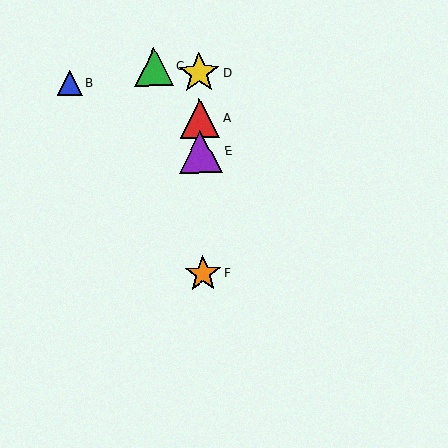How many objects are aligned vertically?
4 objects (A, D, E, F) are aligned vertically.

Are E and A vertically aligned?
Yes, both are at x≈200.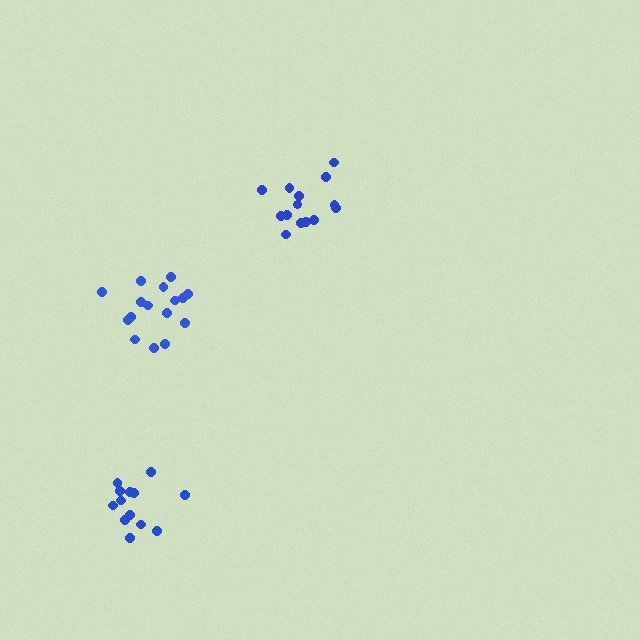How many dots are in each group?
Group 1: 14 dots, Group 2: 13 dots, Group 3: 16 dots (43 total).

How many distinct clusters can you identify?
There are 3 distinct clusters.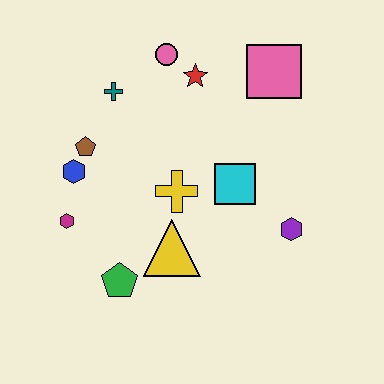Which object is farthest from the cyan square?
The magenta hexagon is farthest from the cyan square.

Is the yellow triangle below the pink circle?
Yes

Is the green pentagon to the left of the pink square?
Yes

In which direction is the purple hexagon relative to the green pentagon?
The purple hexagon is to the right of the green pentagon.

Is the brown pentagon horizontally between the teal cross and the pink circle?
No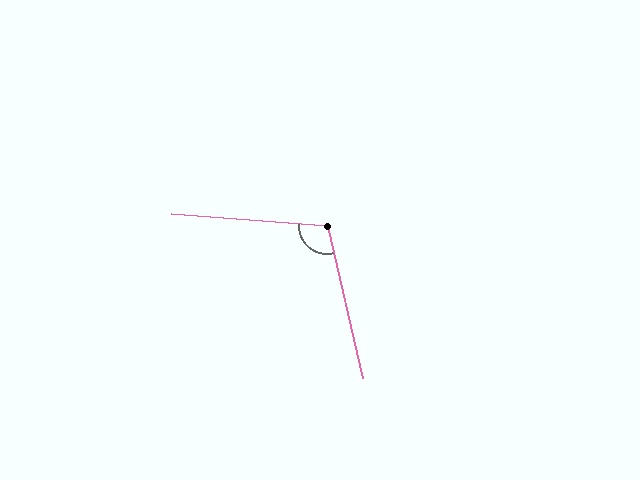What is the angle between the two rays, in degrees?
Approximately 107 degrees.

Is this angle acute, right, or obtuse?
It is obtuse.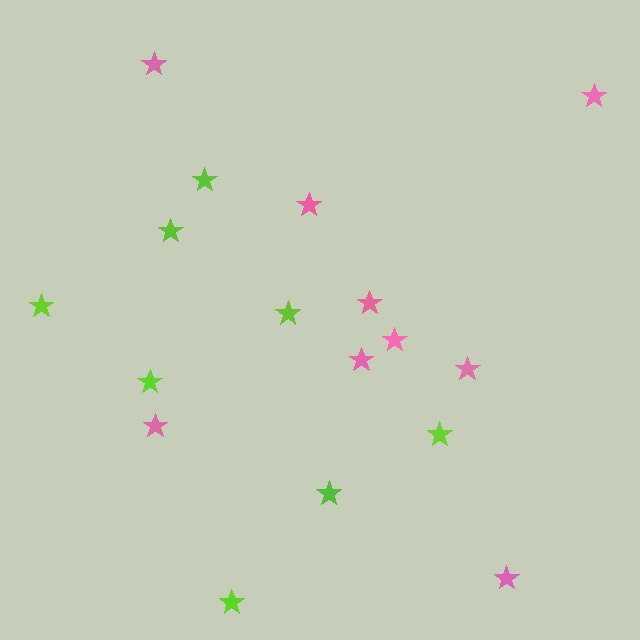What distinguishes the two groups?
There are 2 groups: one group of pink stars (9) and one group of lime stars (8).